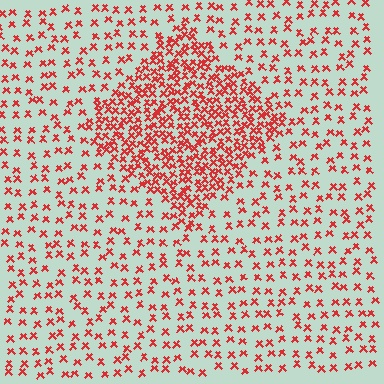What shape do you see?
I see a diamond.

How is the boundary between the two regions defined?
The boundary is defined by a change in element density (approximately 2.6x ratio). All elements are the same color, size, and shape.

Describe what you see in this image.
The image contains small red elements arranged at two different densities. A diamond-shaped region is visible where the elements are more densely packed than the surrounding area.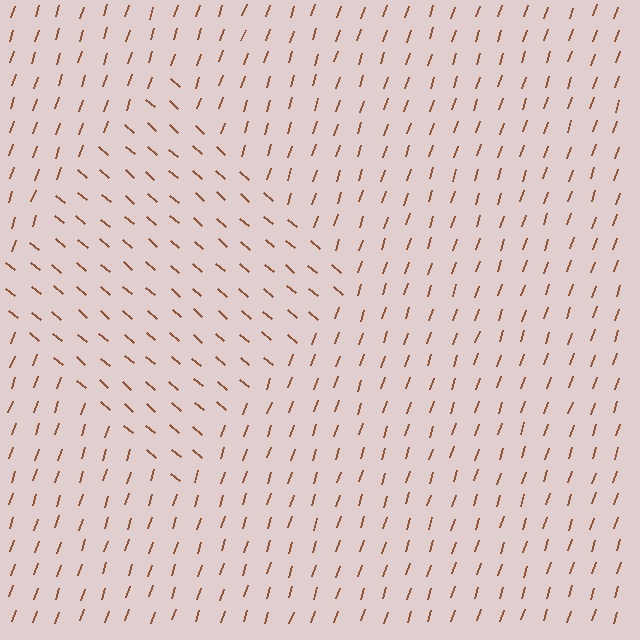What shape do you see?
I see a diamond.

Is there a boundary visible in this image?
Yes, there is a texture boundary formed by a change in line orientation.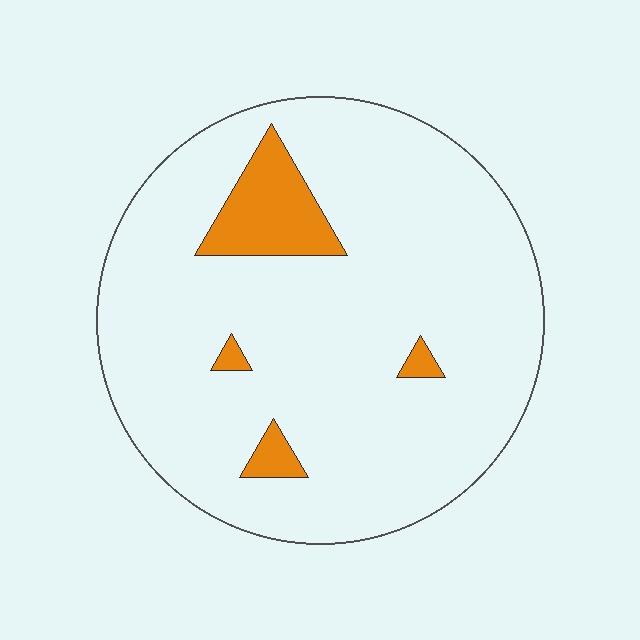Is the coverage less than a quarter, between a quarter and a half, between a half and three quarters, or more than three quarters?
Less than a quarter.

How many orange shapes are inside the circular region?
4.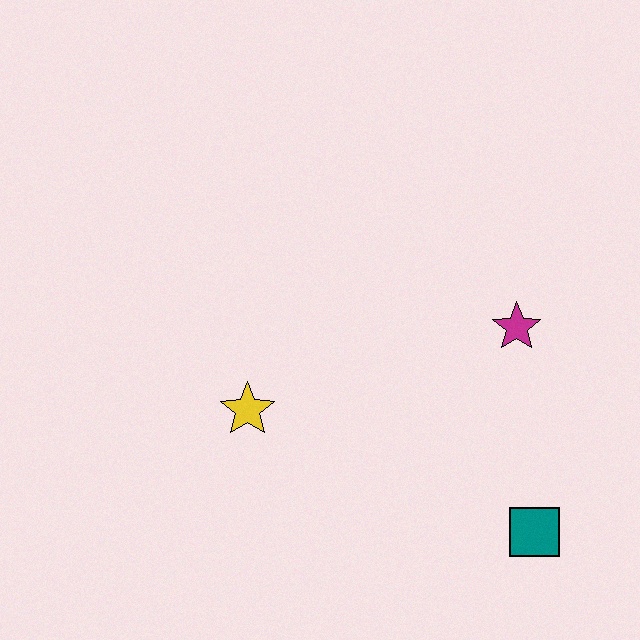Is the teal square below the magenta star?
Yes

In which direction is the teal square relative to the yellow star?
The teal square is to the right of the yellow star.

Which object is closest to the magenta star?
The teal square is closest to the magenta star.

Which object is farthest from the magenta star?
The yellow star is farthest from the magenta star.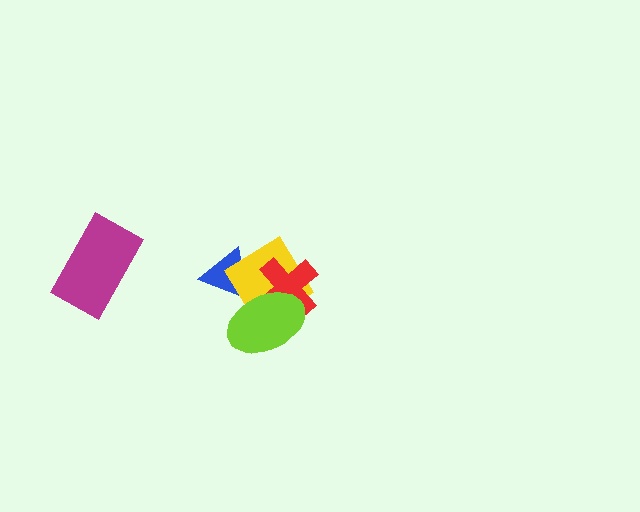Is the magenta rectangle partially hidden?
No, no other shape covers it.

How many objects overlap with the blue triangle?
2 objects overlap with the blue triangle.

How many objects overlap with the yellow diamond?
3 objects overlap with the yellow diamond.